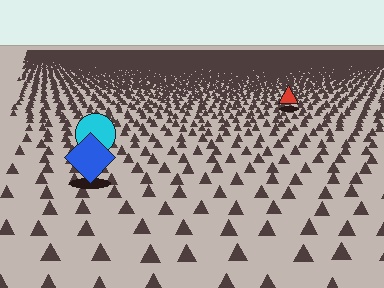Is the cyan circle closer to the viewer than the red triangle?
Yes. The cyan circle is closer — you can tell from the texture gradient: the ground texture is coarser near it.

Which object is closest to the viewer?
The blue diamond is closest. The texture marks near it are larger and more spread out.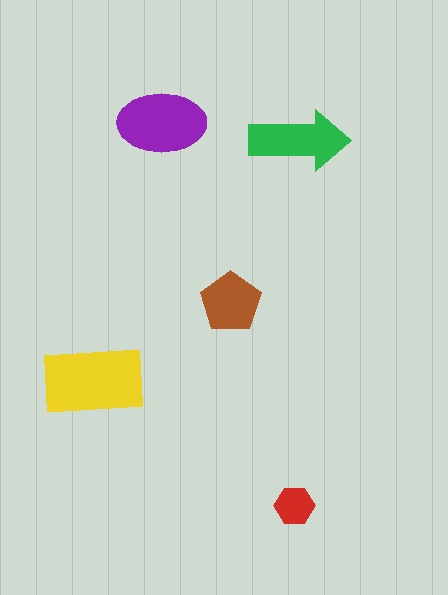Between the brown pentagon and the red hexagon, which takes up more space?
The brown pentagon.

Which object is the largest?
The yellow rectangle.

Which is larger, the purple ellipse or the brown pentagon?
The purple ellipse.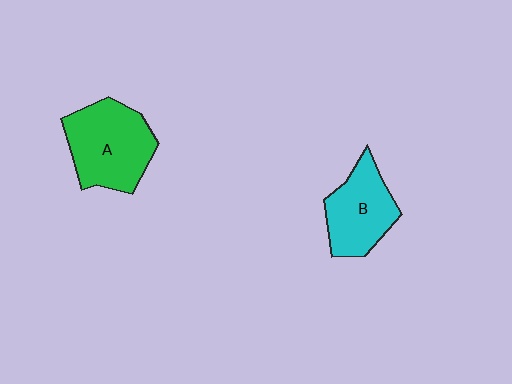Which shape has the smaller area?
Shape B (cyan).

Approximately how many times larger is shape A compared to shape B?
Approximately 1.3 times.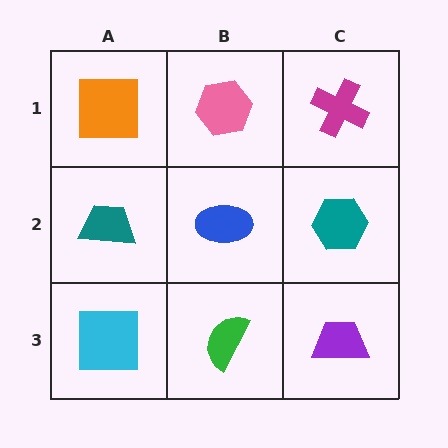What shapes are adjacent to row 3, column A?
A teal trapezoid (row 2, column A), a green semicircle (row 3, column B).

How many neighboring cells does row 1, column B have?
3.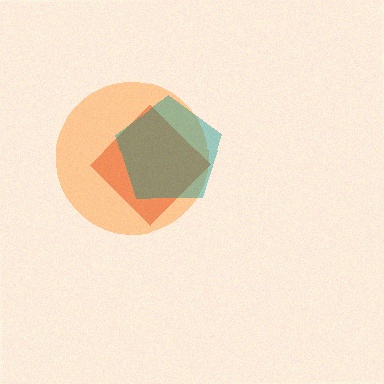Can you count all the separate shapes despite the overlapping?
Yes, there are 3 separate shapes.